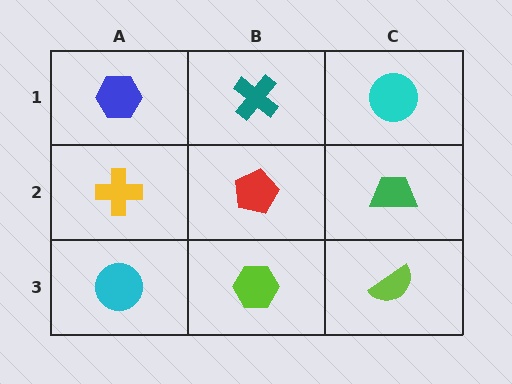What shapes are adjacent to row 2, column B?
A teal cross (row 1, column B), a lime hexagon (row 3, column B), a yellow cross (row 2, column A), a green trapezoid (row 2, column C).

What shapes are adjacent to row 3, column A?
A yellow cross (row 2, column A), a lime hexagon (row 3, column B).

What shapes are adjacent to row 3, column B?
A red pentagon (row 2, column B), a cyan circle (row 3, column A), a lime semicircle (row 3, column C).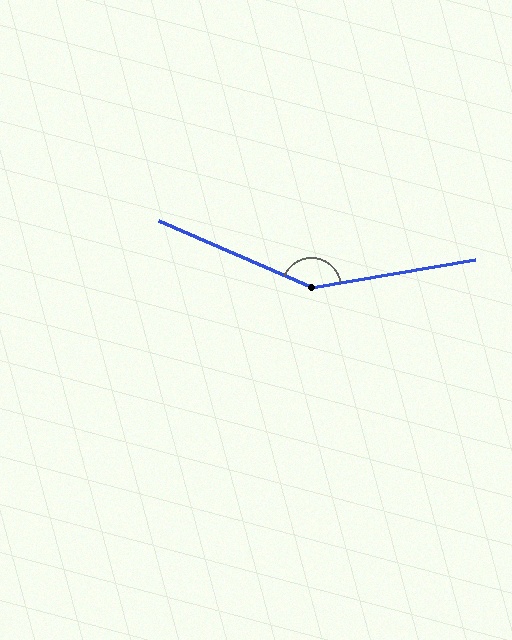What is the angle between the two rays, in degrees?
Approximately 147 degrees.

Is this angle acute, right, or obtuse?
It is obtuse.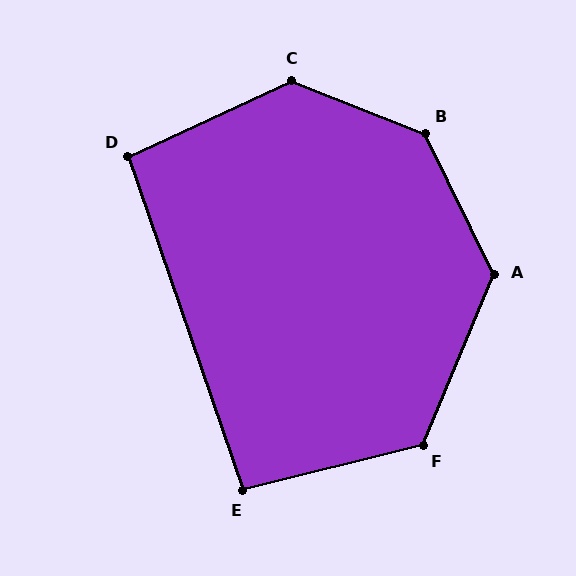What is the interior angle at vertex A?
Approximately 131 degrees (obtuse).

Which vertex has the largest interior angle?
B, at approximately 137 degrees.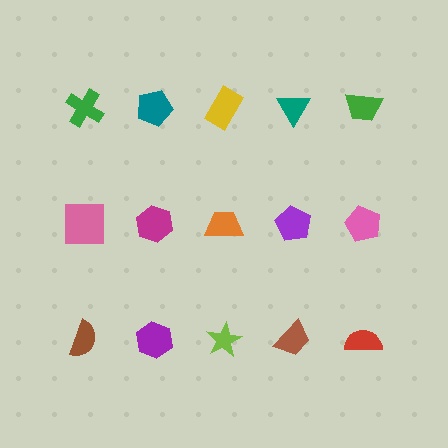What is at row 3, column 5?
A red semicircle.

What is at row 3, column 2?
A purple hexagon.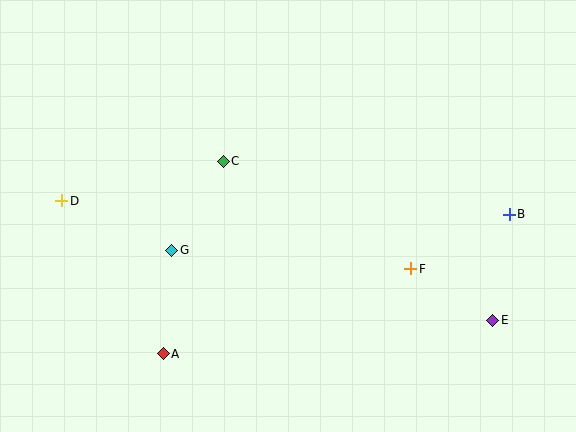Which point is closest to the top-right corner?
Point B is closest to the top-right corner.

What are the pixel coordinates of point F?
Point F is at (411, 269).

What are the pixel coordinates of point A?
Point A is at (163, 354).